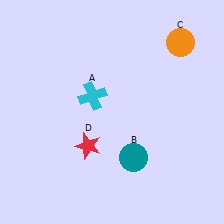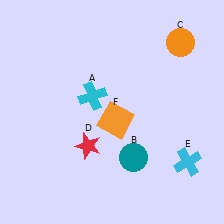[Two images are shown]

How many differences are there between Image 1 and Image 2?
There are 2 differences between the two images.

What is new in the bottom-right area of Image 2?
A cyan cross (E) was added in the bottom-right area of Image 2.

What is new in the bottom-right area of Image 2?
An orange square (F) was added in the bottom-right area of Image 2.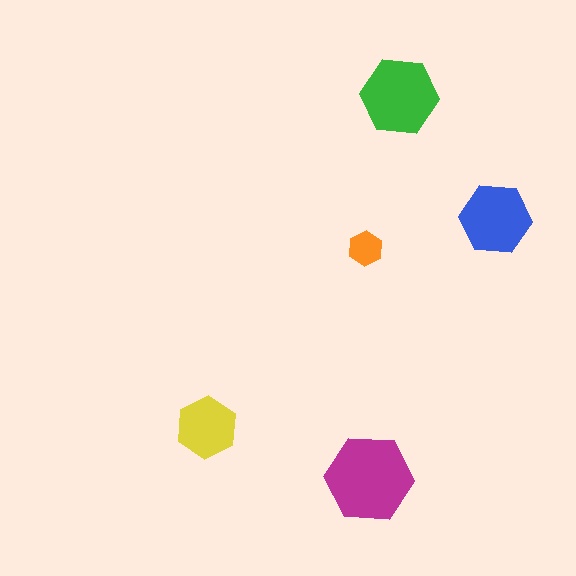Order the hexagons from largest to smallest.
the magenta one, the green one, the blue one, the yellow one, the orange one.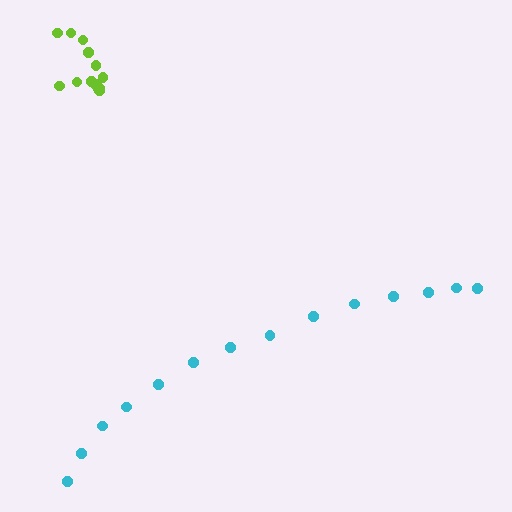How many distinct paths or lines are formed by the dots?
There are 2 distinct paths.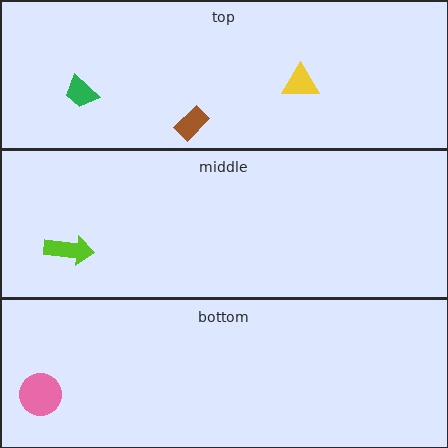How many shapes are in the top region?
3.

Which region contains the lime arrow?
The middle region.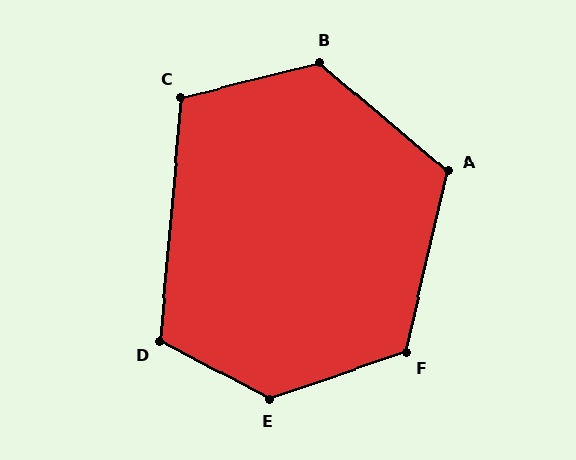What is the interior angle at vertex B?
Approximately 126 degrees (obtuse).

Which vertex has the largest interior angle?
E, at approximately 133 degrees.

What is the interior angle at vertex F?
Approximately 122 degrees (obtuse).